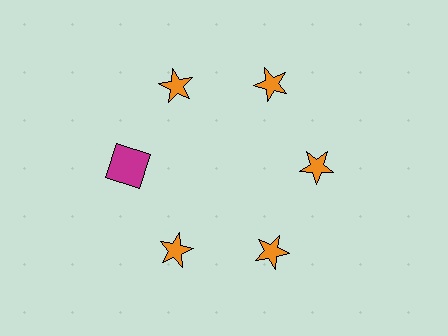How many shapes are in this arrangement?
There are 6 shapes arranged in a ring pattern.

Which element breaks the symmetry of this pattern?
The magenta square at roughly the 9 o'clock position breaks the symmetry. All other shapes are orange stars.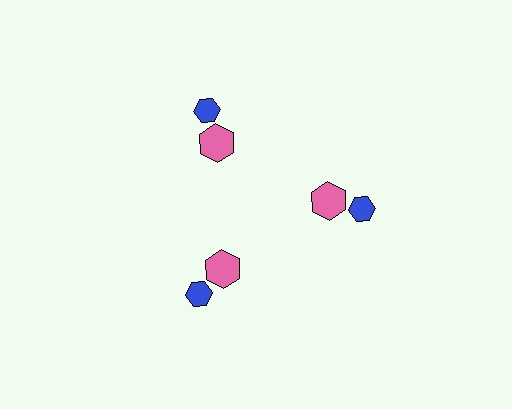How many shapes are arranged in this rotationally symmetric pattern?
There are 6 shapes, arranged in 3 groups of 2.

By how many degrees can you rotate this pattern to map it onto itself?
The pattern maps onto itself every 120 degrees of rotation.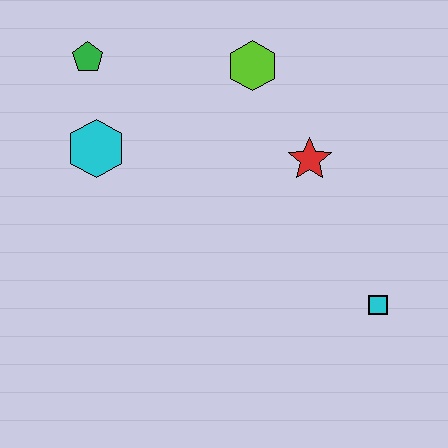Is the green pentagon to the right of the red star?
No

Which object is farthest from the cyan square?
The green pentagon is farthest from the cyan square.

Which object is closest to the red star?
The lime hexagon is closest to the red star.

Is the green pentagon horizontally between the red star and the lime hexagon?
No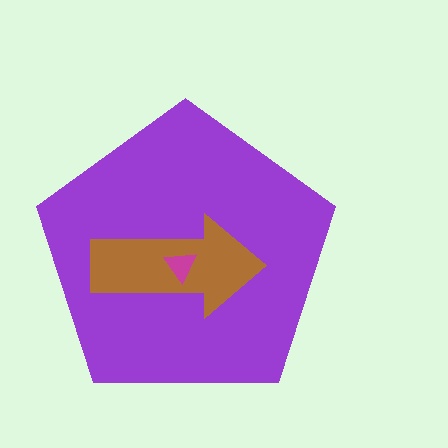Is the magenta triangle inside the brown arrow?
Yes.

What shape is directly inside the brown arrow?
The magenta triangle.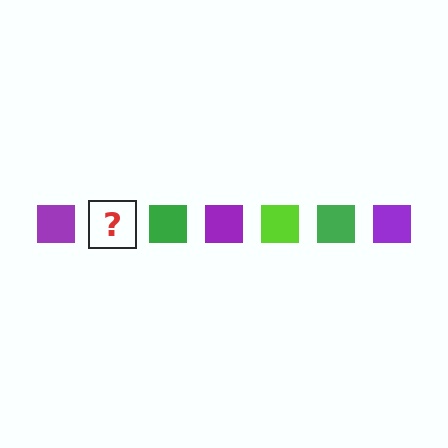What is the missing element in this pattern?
The missing element is a lime square.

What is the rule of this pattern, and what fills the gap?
The rule is that the pattern cycles through purple, lime, green squares. The gap should be filled with a lime square.